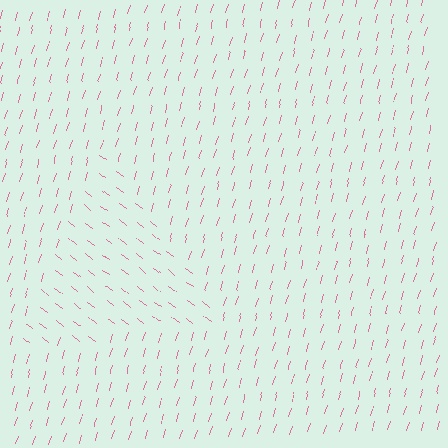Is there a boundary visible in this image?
Yes, there is a texture boundary formed by a change in line orientation.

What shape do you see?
I see a triangle.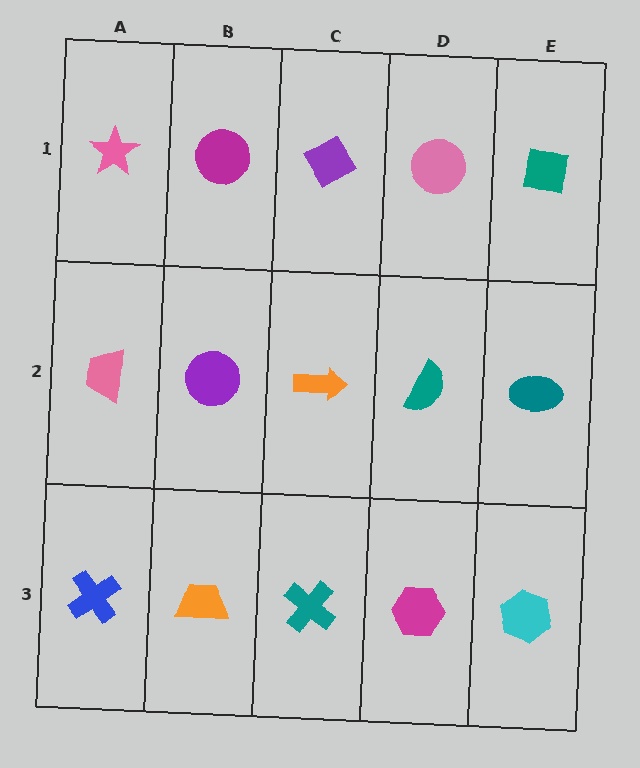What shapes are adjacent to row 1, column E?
A teal ellipse (row 2, column E), a pink circle (row 1, column D).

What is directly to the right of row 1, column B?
A purple diamond.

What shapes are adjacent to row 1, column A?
A pink trapezoid (row 2, column A), a magenta circle (row 1, column B).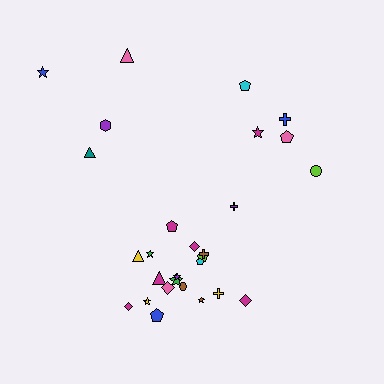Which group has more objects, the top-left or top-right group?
The top-right group.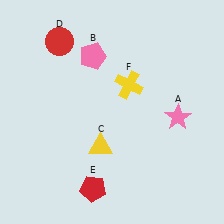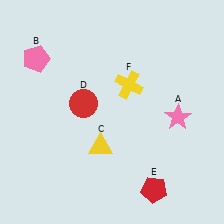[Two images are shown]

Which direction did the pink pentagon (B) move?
The pink pentagon (B) moved left.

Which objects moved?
The objects that moved are: the pink pentagon (B), the red circle (D), the red pentagon (E).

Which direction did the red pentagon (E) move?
The red pentagon (E) moved right.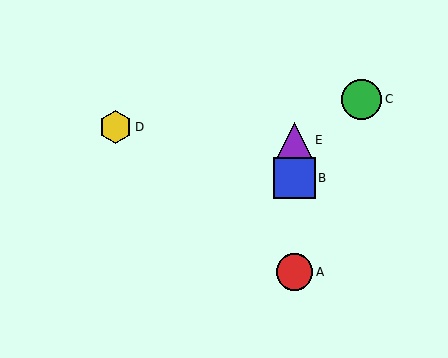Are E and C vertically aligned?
No, E is at x≈295 and C is at x≈362.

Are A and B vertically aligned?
Yes, both are at x≈295.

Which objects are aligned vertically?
Objects A, B, E are aligned vertically.